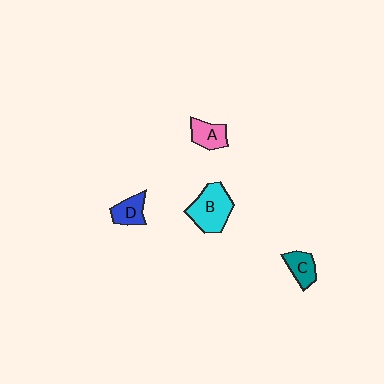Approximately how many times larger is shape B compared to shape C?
Approximately 1.9 times.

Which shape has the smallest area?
Shape C (teal).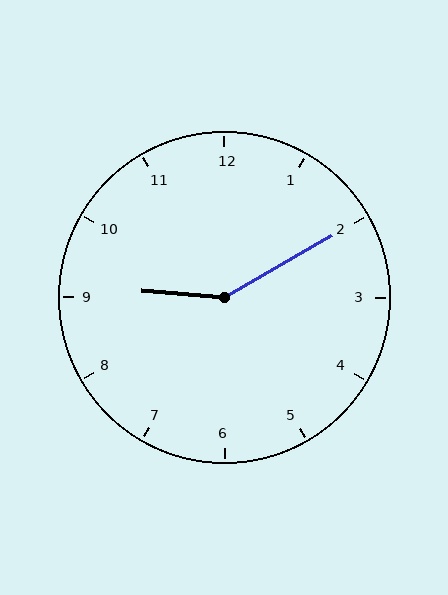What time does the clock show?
9:10.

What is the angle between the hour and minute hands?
Approximately 145 degrees.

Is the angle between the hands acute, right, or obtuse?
It is obtuse.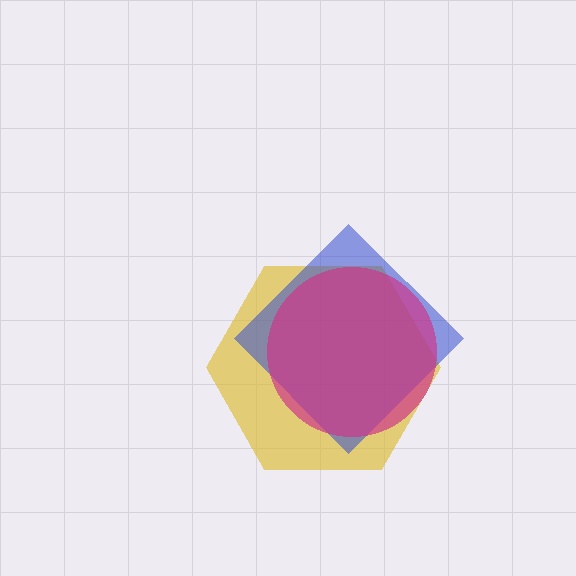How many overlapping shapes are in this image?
There are 3 overlapping shapes in the image.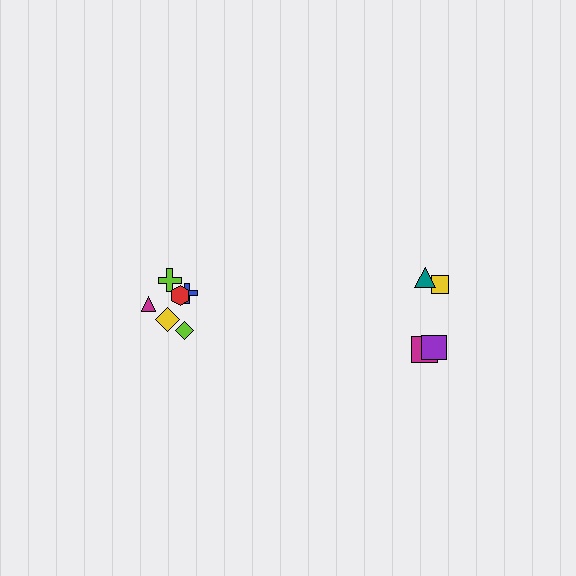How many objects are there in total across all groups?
There are 10 objects.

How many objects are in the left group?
There are 6 objects.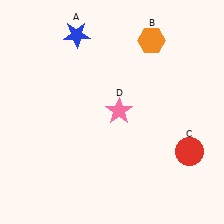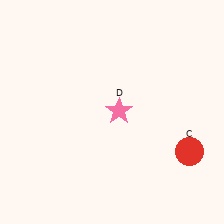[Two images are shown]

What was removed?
The orange hexagon (B), the blue star (A) were removed in Image 2.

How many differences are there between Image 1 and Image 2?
There are 2 differences between the two images.